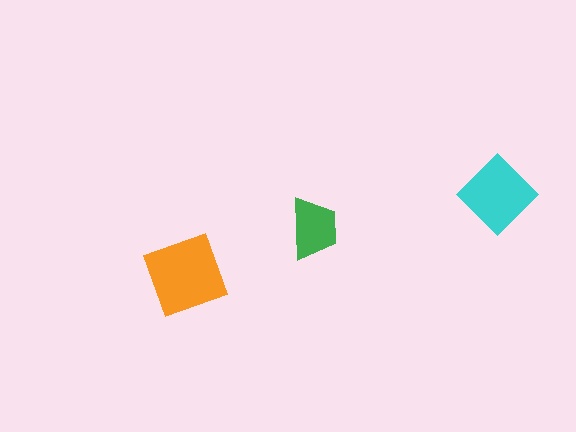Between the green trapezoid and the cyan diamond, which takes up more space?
The cyan diamond.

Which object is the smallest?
The green trapezoid.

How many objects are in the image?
There are 3 objects in the image.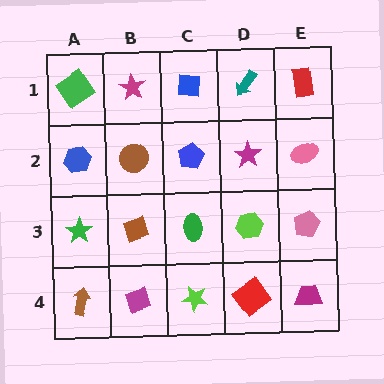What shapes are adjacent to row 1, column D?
A magenta star (row 2, column D), a blue square (row 1, column C), a red rectangle (row 1, column E).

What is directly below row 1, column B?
A brown circle.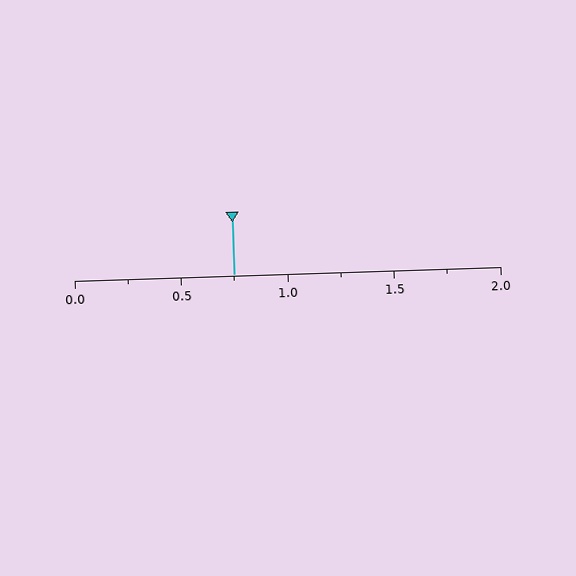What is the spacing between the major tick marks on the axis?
The major ticks are spaced 0.5 apart.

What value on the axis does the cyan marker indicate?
The marker indicates approximately 0.75.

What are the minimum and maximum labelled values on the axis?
The axis runs from 0.0 to 2.0.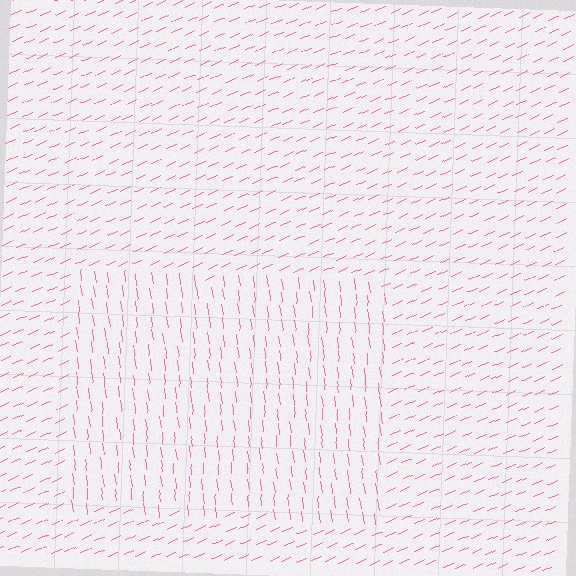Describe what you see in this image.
The image is filled with small pink line segments. A rectangle region in the image has lines oriented differently from the surrounding lines, creating a visible texture boundary.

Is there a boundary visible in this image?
Yes, there is a texture boundary formed by a change in line orientation.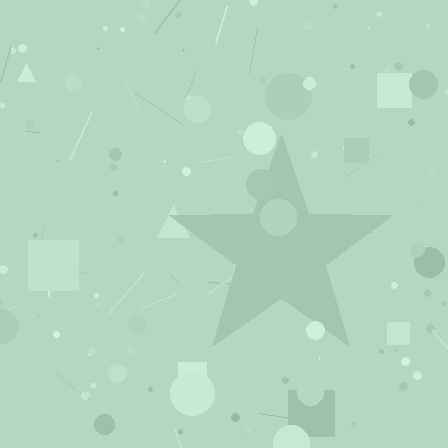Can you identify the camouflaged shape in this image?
The camouflaged shape is a star.